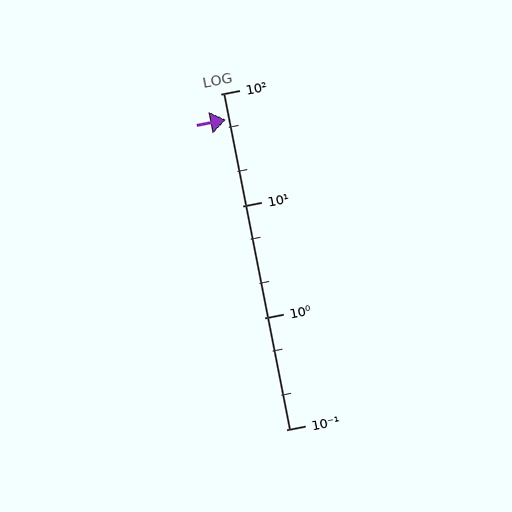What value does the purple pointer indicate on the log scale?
The pointer indicates approximately 59.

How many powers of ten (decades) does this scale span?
The scale spans 3 decades, from 0.1 to 100.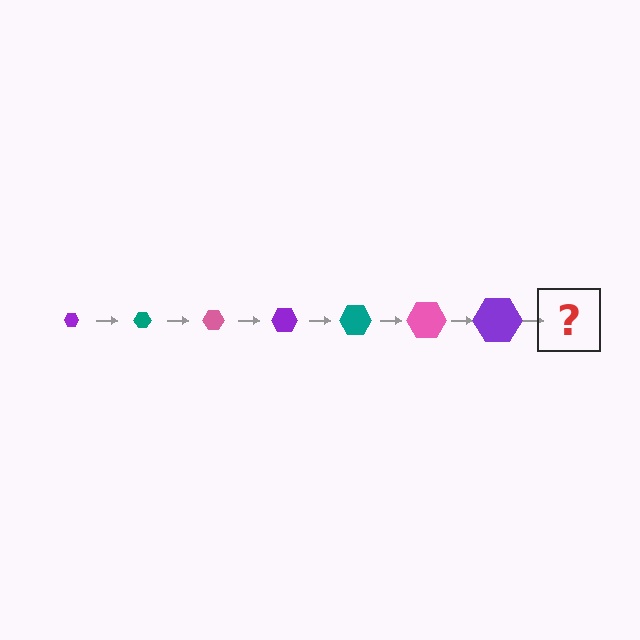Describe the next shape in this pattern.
It should be a teal hexagon, larger than the previous one.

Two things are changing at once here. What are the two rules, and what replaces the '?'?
The two rules are that the hexagon grows larger each step and the color cycles through purple, teal, and pink. The '?' should be a teal hexagon, larger than the previous one.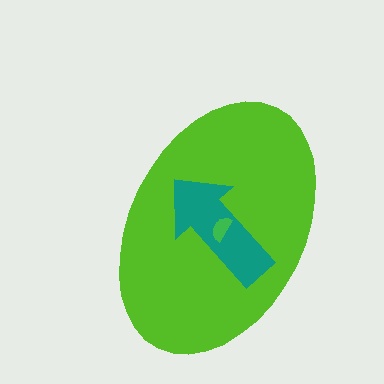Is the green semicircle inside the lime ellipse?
Yes.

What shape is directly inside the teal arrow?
The green semicircle.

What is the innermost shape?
The green semicircle.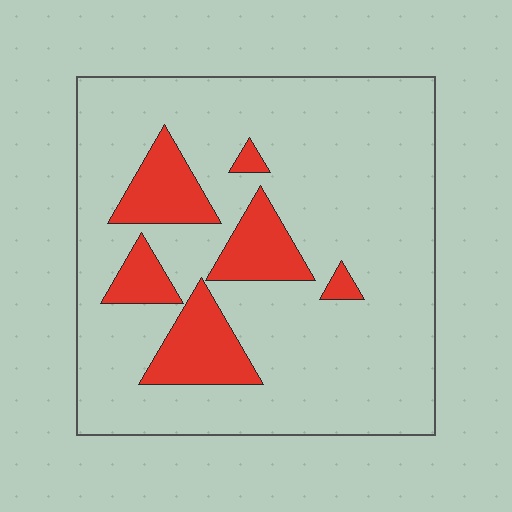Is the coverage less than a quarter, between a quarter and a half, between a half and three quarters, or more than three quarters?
Less than a quarter.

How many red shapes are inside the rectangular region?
6.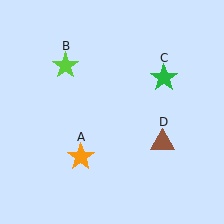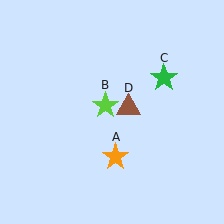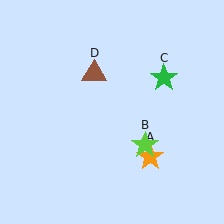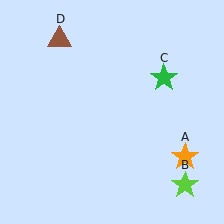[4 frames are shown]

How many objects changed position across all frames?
3 objects changed position: orange star (object A), lime star (object B), brown triangle (object D).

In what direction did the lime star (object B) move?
The lime star (object B) moved down and to the right.